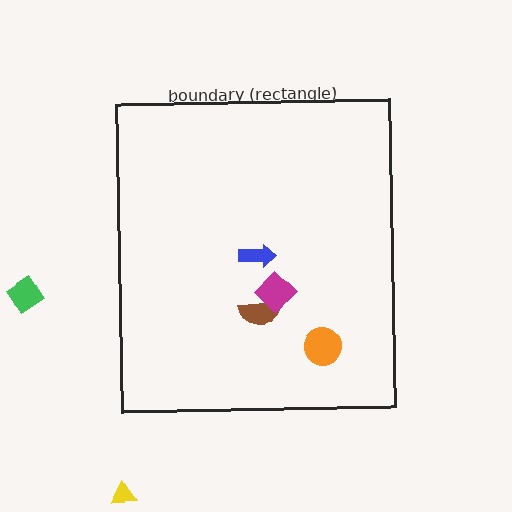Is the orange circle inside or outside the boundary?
Inside.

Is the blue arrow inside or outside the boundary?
Inside.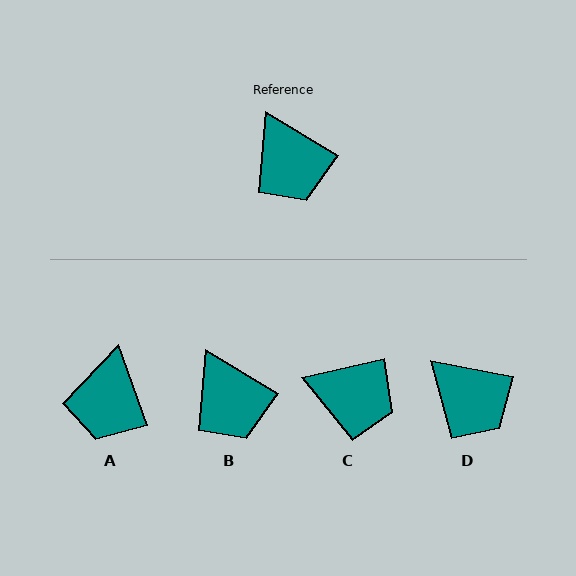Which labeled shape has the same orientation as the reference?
B.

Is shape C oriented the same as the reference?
No, it is off by about 44 degrees.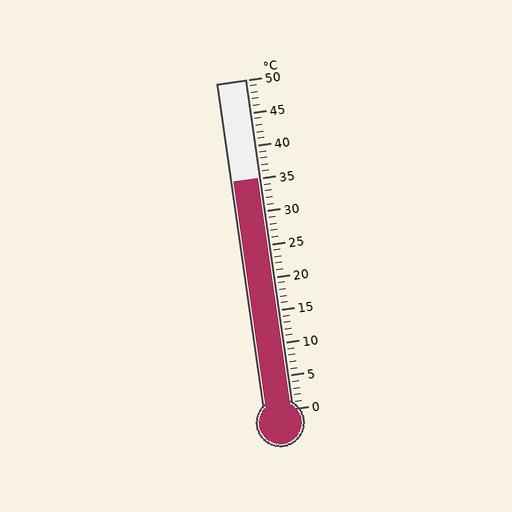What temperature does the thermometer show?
The thermometer shows approximately 35°C.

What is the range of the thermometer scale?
The thermometer scale ranges from 0°C to 50°C.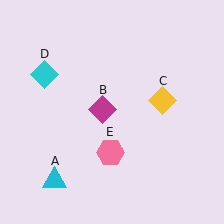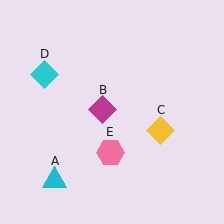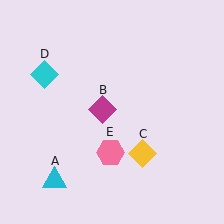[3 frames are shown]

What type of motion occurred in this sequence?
The yellow diamond (object C) rotated clockwise around the center of the scene.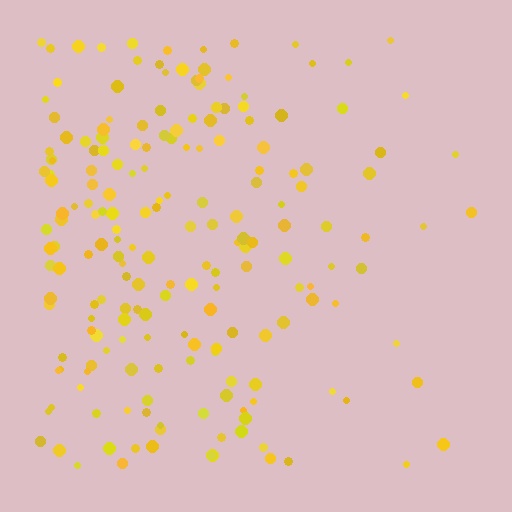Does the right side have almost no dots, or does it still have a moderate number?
Still a moderate number, just noticeably fewer than the left.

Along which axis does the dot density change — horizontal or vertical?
Horizontal.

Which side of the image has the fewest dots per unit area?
The right.